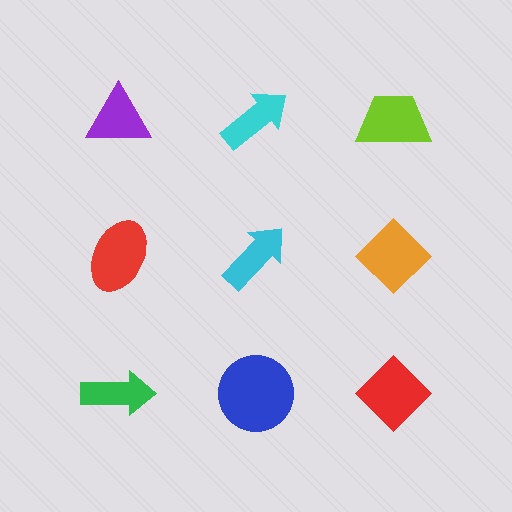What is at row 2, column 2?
A cyan arrow.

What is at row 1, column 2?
A cyan arrow.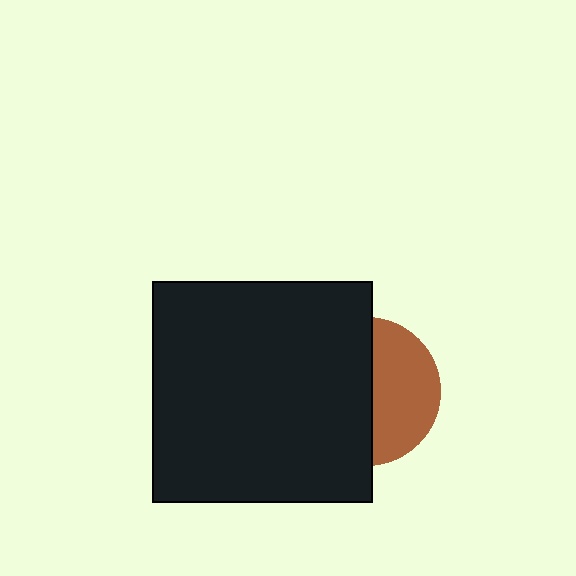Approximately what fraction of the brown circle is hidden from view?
Roughly 56% of the brown circle is hidden behind the black square.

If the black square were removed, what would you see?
You would see the complete brown circle.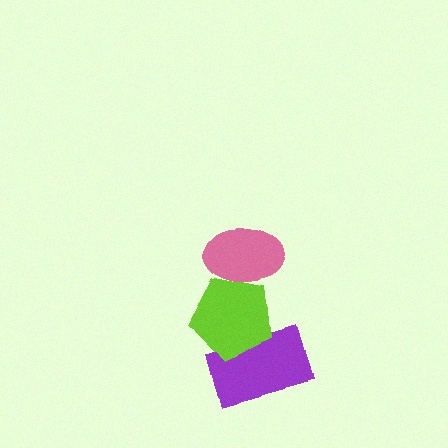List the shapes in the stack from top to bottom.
From top to bottom: the pink ellipse, the lime pentagon, the purple rectangle.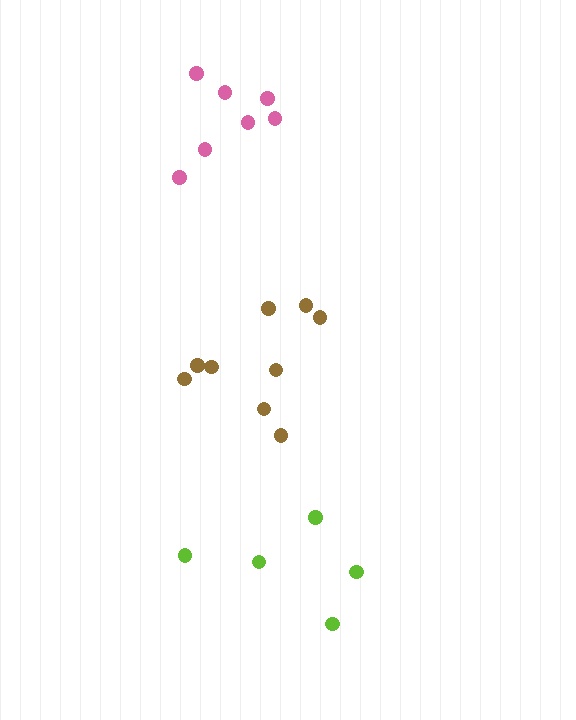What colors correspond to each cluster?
The clusters are colored: brown, pink, lime.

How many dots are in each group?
Group 1: 9 dots, Group 2: 7 dots, Group 3: 5 dots (21 total).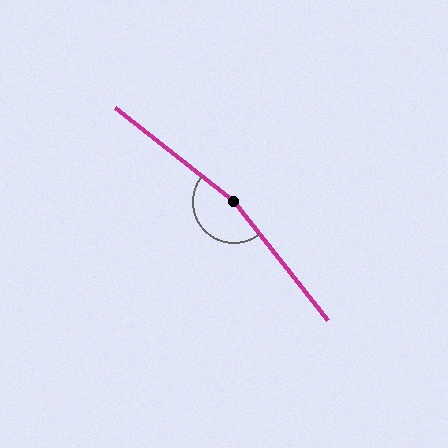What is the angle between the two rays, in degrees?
Approximately 167 degrees.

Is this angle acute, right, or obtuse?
It is obtuse.